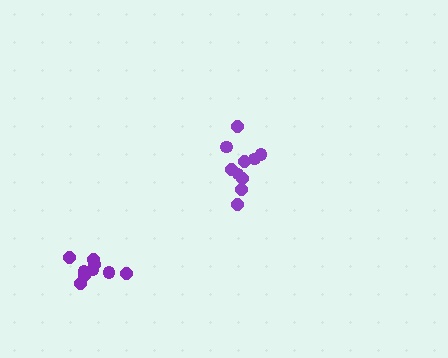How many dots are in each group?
Group 1: 10 dots, Group 2: 9 dots (19 total).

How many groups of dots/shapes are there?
There are 2 groups.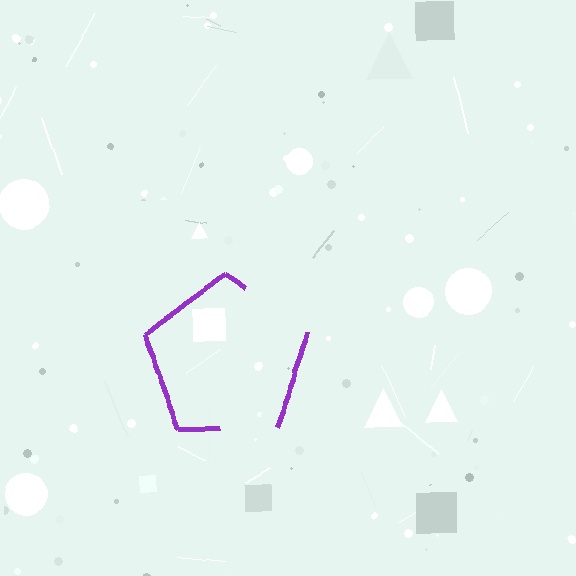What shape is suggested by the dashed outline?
The dashed outline suggests a pentagon.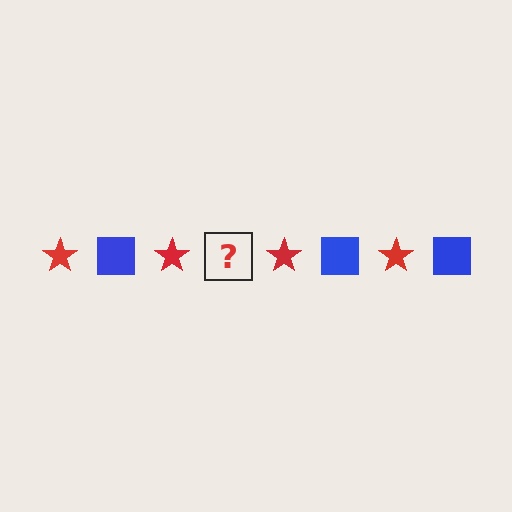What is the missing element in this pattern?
The missing element is a blue square.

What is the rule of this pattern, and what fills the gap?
The rule is that the pattern alternates between red star and blue square. The gap should be filled with a blue square.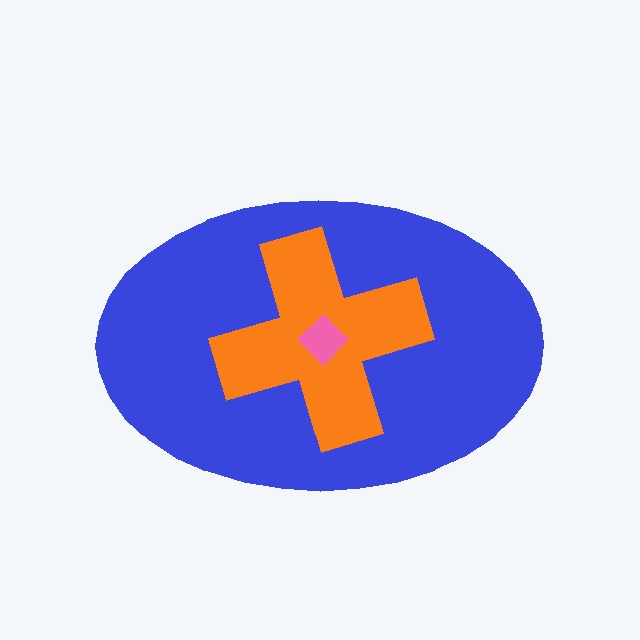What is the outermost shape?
The blue ellipse.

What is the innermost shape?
The pink diamond.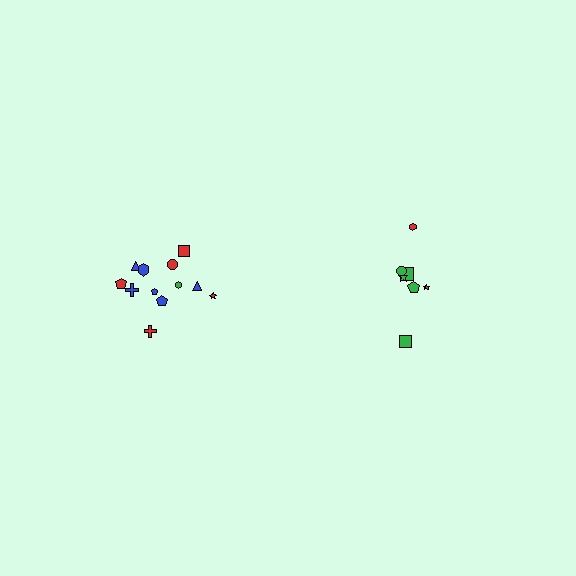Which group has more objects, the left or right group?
The left group.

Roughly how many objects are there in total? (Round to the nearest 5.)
Roughly 20 objects in total.